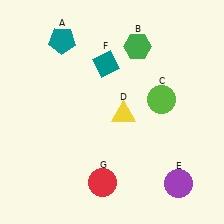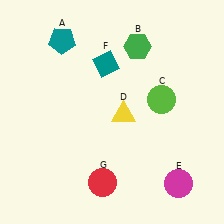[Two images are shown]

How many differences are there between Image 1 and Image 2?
There is 1 difference between the two images.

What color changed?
The circle (E) changed from purple in Image 1 to magenta in Image 2.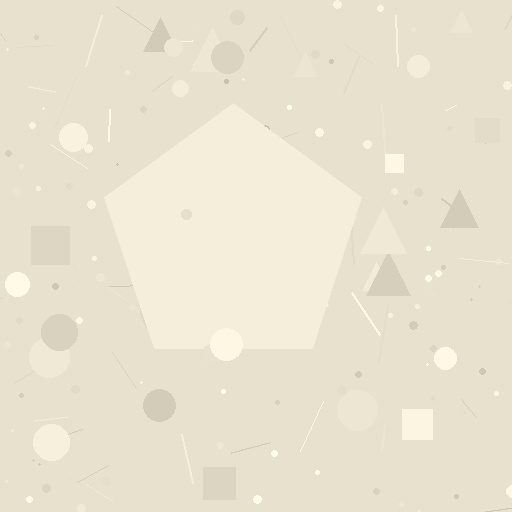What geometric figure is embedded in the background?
A pentagon is embedded in the background.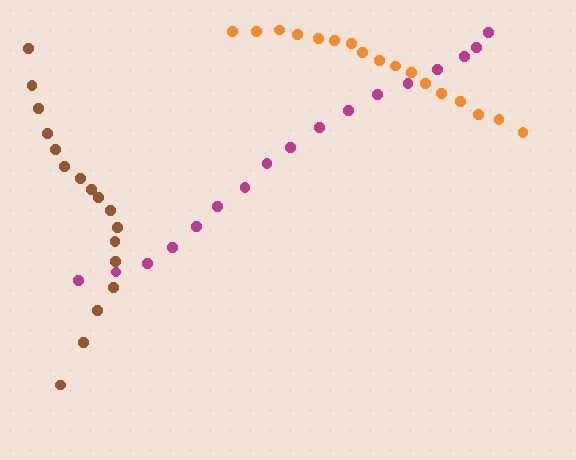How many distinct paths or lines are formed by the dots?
There are 3 distinct paths.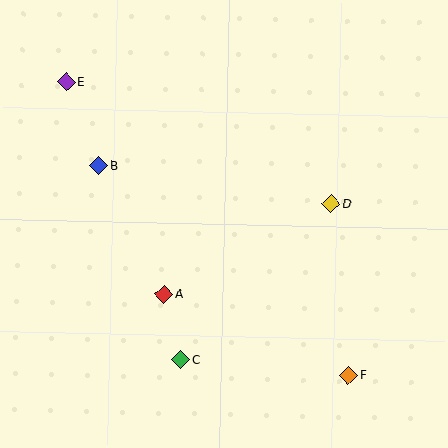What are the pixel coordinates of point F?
Point F is at (348, 375).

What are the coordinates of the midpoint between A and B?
The midpoint between A and B is at (132, 230).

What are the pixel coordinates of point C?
Point C is at (180, 360).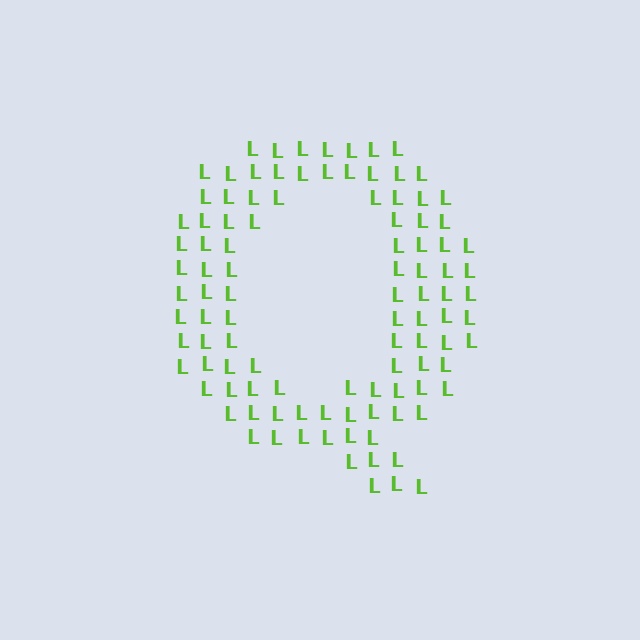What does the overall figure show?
The overall figure shows the letter Q.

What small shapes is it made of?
It is made of small letter L's.